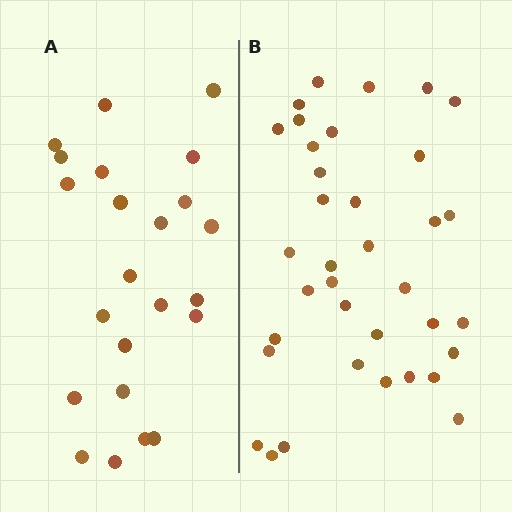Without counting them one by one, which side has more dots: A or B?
Region B (the right region) has more dots.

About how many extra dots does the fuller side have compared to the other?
Region B has approximately 15 more dots than region A.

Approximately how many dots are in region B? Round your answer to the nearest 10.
About 40 dots. (The exact count is 36, which rounds to 40.)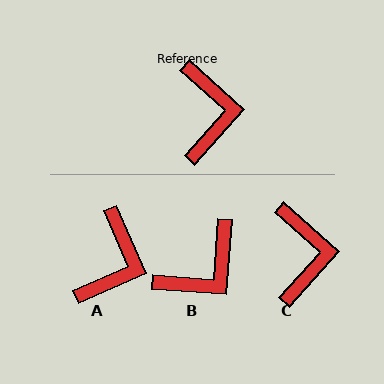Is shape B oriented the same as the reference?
No, it is off by about 52 degrees.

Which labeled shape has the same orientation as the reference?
C.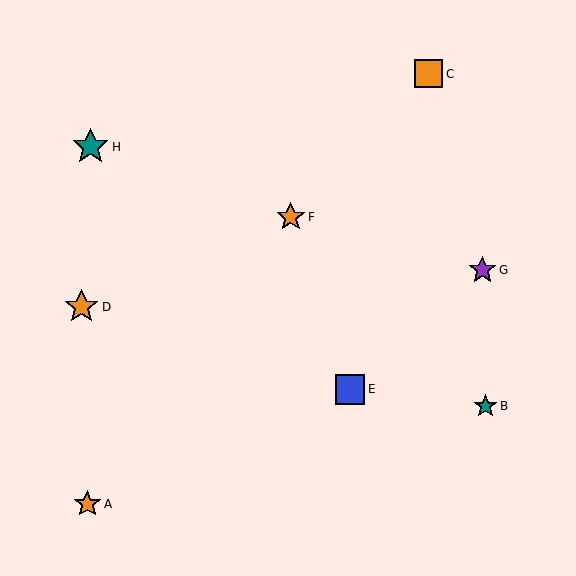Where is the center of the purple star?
The center of the purple star is at (482, 270).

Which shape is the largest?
The teal star (labeled H) is the largest.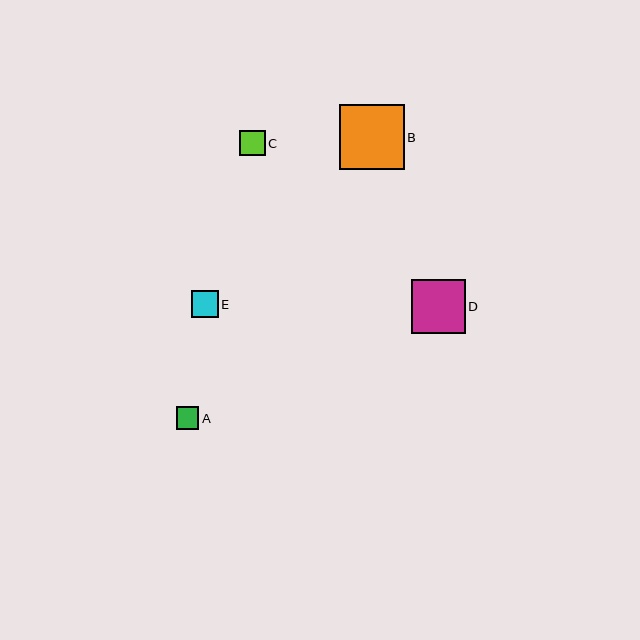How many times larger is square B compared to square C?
Square B is approximately 2.5 times the size of square C.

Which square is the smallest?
Square A is the smallest with a size of approximately 22 pixels.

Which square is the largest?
Square B is the largest with a size of approximately 65 pixels.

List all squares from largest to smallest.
From largest to smallest: B, D, E, C, A.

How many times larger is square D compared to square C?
Square D is approximately 2.1 times the size of square C.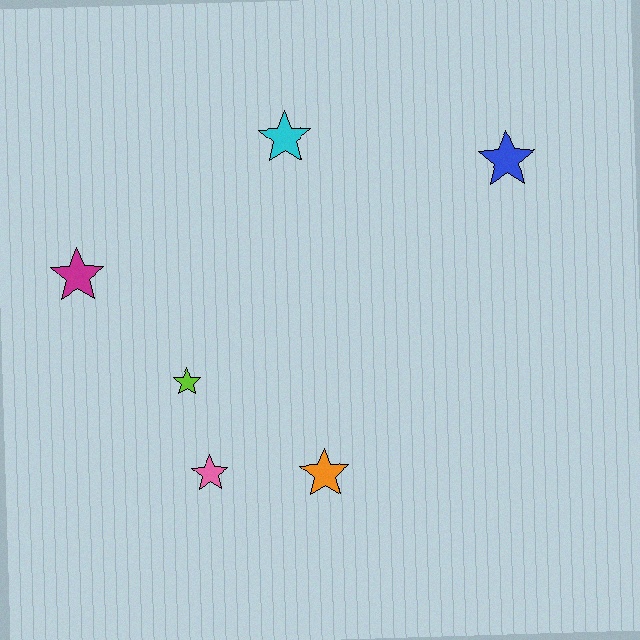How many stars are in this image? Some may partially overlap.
There are 6 stars.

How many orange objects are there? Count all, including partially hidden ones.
There is 1 orange object.